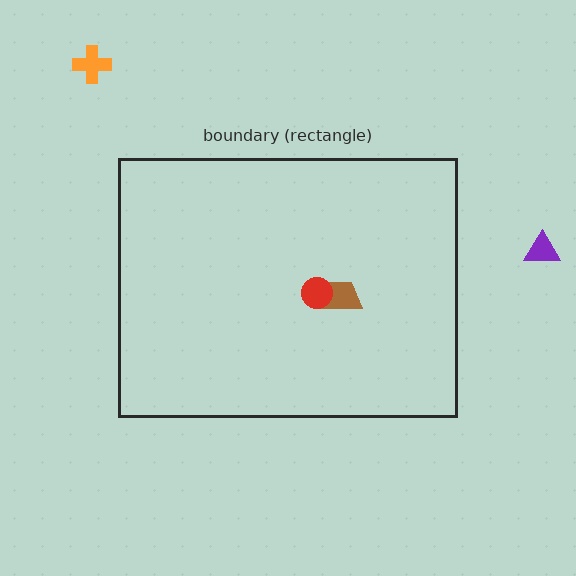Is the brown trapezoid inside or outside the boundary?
Inside.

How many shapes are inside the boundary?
2 inside, 2 outside.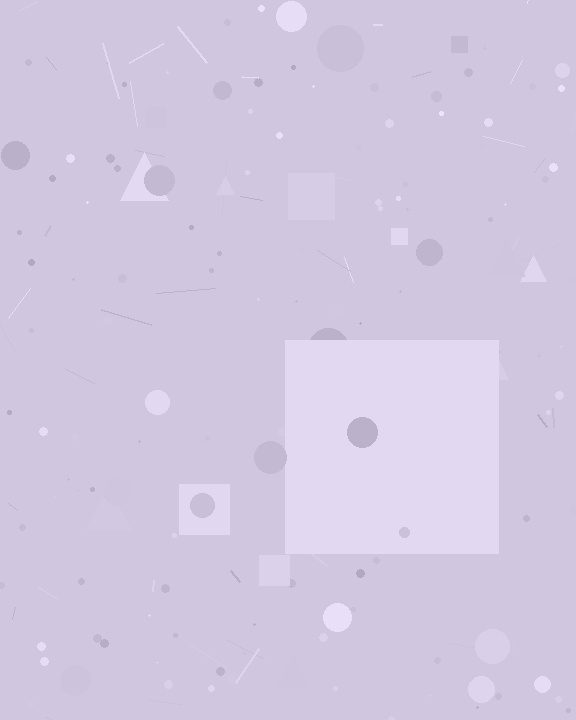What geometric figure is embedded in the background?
A square is embedded in the background.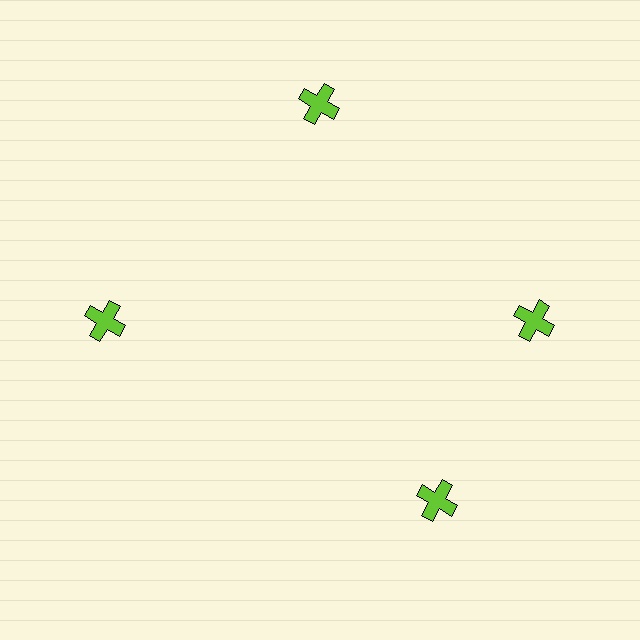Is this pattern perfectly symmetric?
No. The 4 lime crosses are arranged in a ring, but one element near the 6 o'clock position is rotated out of alignment along the ring, breaking the 4-fold rotational symmetry.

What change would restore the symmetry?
The symmetry would be restored by rotating it back into even spacing with its neighbors so that all 4 crosses sit at equal angles and equal distance from the center.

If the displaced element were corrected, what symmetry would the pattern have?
It would have 4-fold rotational symmetry — the pattern would map onto itself every 90 degrees.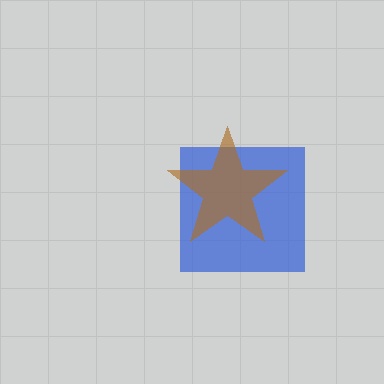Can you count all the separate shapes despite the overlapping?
Yes, there are 2 separate shapes.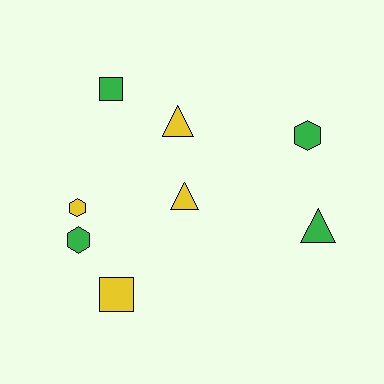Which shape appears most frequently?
Triangle, with 3 objects.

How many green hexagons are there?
There are 2 green hexagons.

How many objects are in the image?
There are 8 objects.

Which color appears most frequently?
Yellow, with 4 objects.